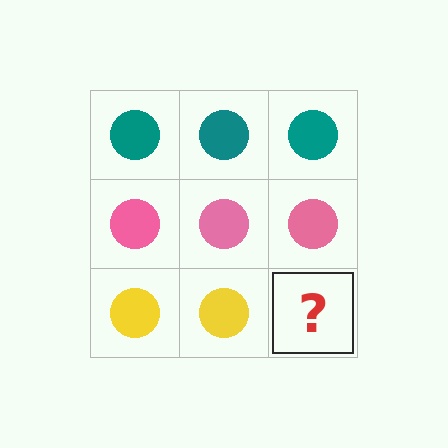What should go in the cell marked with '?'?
The missing cell should contain a yellow circle.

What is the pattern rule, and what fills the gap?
The rule is that each row has a consistent color. The gap should be filled with a yellow circle.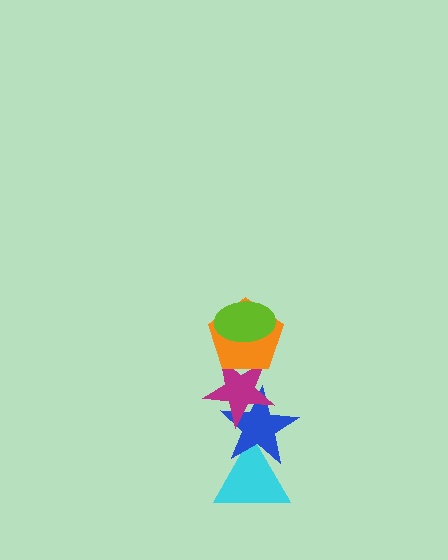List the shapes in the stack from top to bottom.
From top to bottom: the lime ellipse, the orange pentagon, the magenta star, the blue star, the cyan triangle.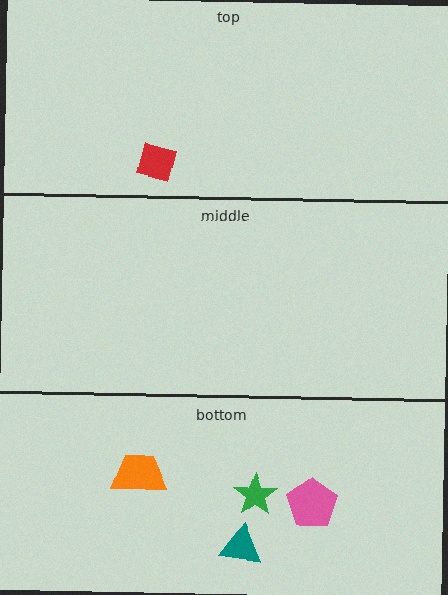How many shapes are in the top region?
1.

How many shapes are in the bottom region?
4.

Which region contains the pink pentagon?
The bottom region.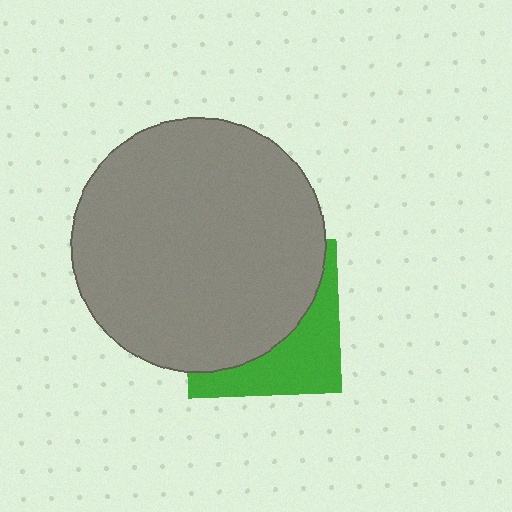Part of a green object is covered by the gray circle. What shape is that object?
It is a square.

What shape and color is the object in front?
The object in front is a gray circle.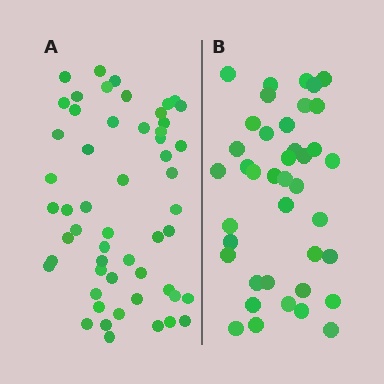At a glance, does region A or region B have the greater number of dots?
Region A (the left region) has more dots.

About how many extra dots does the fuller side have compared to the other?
Region A has approximately 15 more dots than region B.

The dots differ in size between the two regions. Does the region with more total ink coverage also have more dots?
No. Region B has more total ink coverage because its dots are larger, but region A actually contains more individual dots. Total area can be misleading — the number of items is what matters here.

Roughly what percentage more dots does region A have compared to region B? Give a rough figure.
About 35% more.